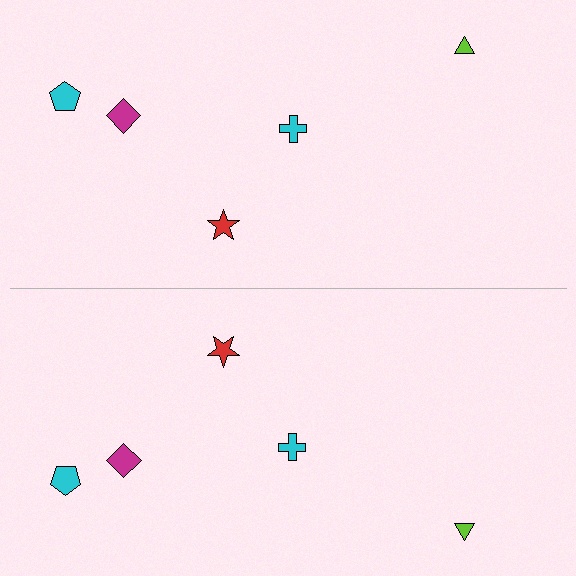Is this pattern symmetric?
Yes, this pattern has bilateral (reflection) symmetry.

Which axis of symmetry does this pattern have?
The pattern has a horizontal axis of symmetry running through the center of the image.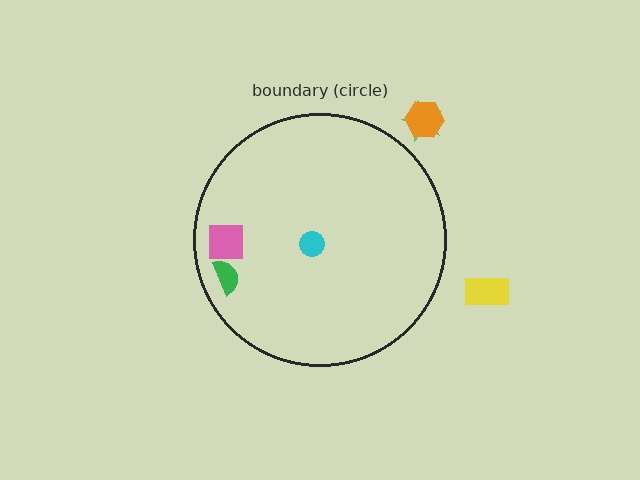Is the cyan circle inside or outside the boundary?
Inside.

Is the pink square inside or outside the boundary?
Inside.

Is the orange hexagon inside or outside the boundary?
Outside.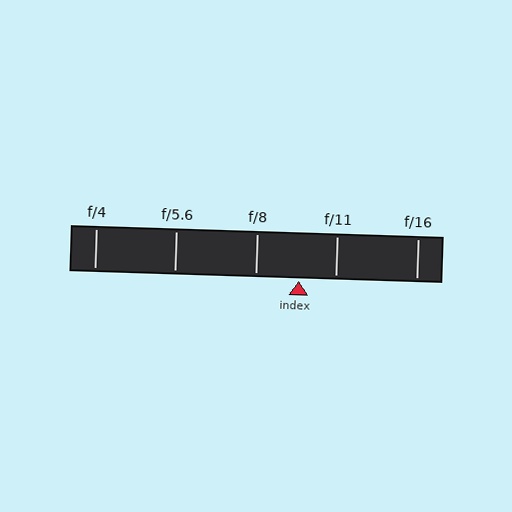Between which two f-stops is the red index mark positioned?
The index mark is between f/8 and f/11.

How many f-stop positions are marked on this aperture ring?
There are 5 f-stop positions marked.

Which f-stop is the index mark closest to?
The index mark is closest to f/11.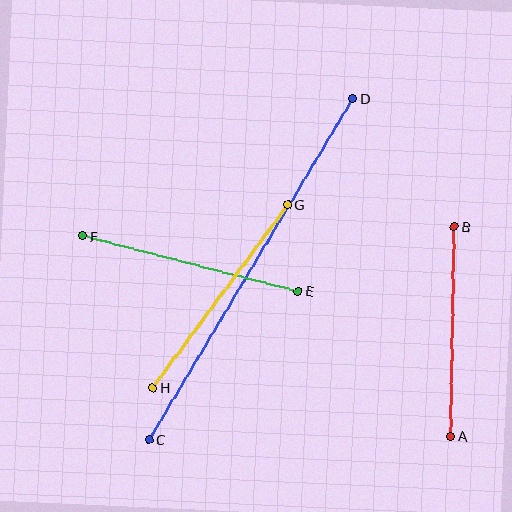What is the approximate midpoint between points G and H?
The midpoint is at approximately (220, 296) pixels.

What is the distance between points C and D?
The distance is approximately 398 pixels.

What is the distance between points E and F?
The distance is approximately 223 pixels.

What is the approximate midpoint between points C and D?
The midpoint is at approximately (251, 269) pixels.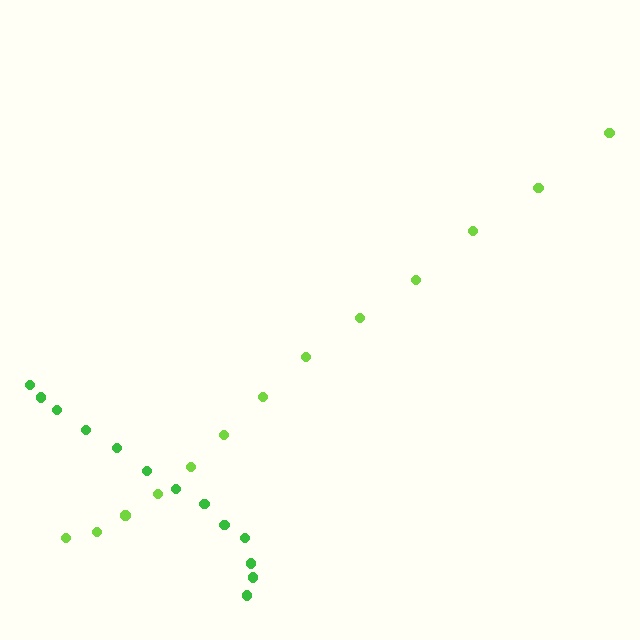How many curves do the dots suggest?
There are 2 distinct paths.